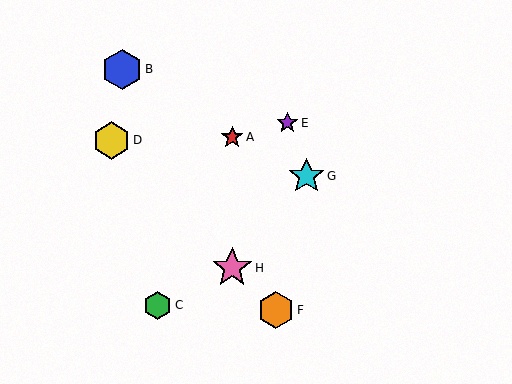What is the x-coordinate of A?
Object A is at x≈232.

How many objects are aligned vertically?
2 objects (A, H) are aligned vertically.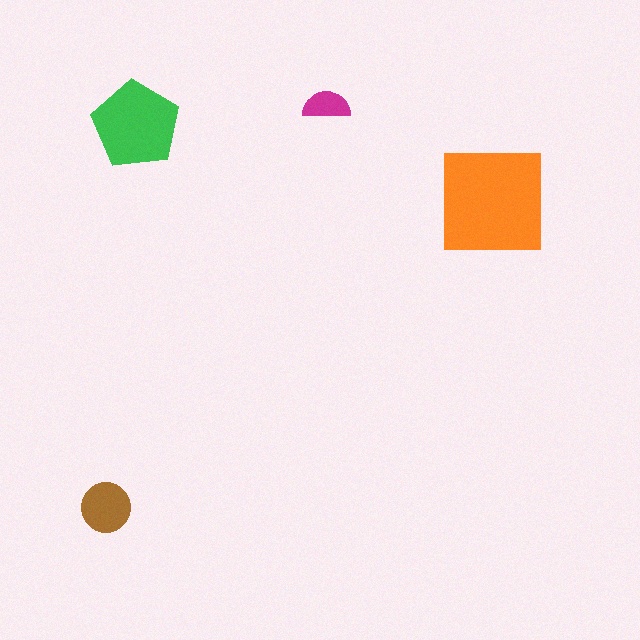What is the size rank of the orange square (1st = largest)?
1st.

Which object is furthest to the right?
The orange square is rightmost.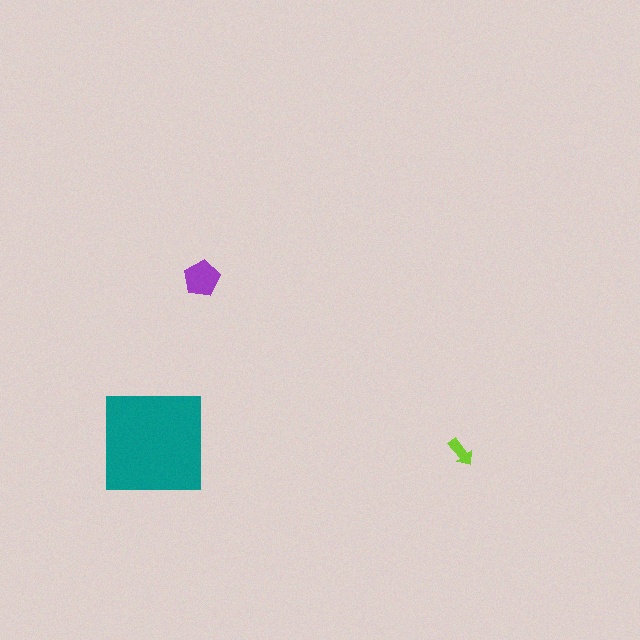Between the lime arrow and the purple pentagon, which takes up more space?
The purple pentagon.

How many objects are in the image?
There are 3 objects in the image.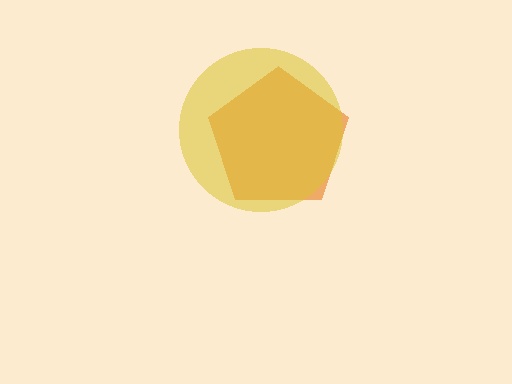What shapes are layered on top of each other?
The layered shapes are: an orange pentagon, a yellow circle.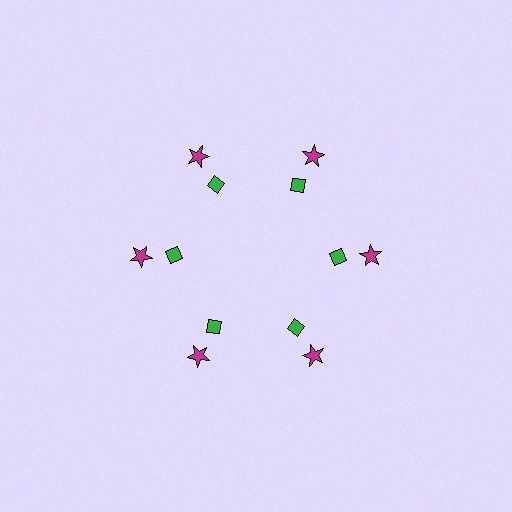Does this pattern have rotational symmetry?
Yes, this pattern has 6-fold rotational symmetry. It looks the same after rotating 60 degrees around the center.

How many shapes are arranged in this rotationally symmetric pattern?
There are 12 shapes, arranged in 6 groups of 2.